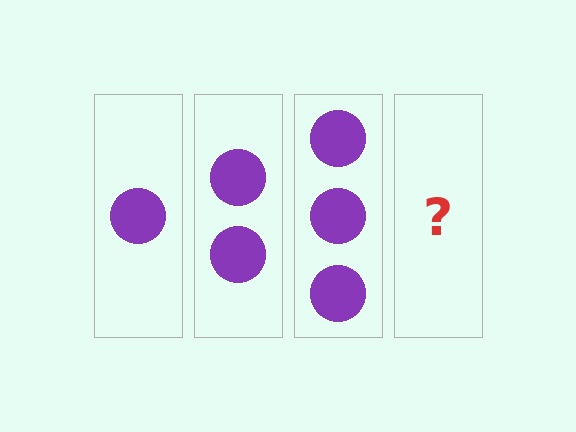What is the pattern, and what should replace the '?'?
The pattern is that each step adds one more circle. The '?' should be 4 circles.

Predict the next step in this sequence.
The next step is 4 circles.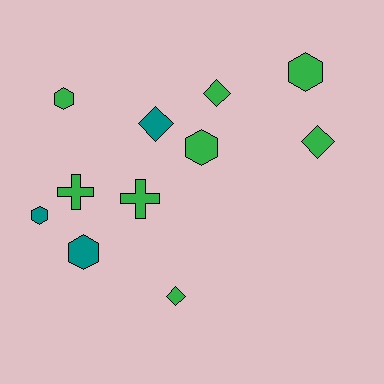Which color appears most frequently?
Green, with 8 objects.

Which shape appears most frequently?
Hexagon, with 5 objects.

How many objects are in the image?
There are 11 objects.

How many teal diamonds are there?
There is 1 teal diamond.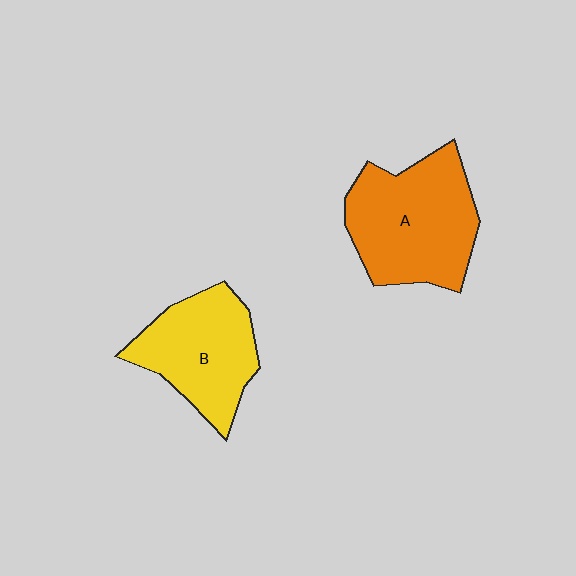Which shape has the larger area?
Shape A (orange).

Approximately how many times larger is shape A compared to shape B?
Approximately 1.2 times.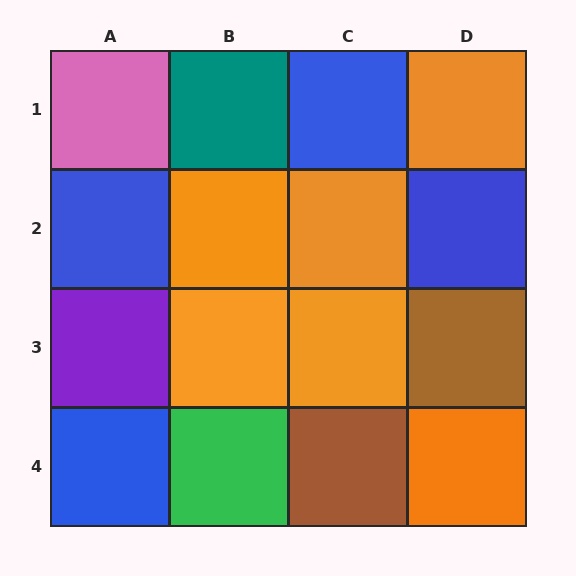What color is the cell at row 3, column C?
Orange.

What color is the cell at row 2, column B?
Orange.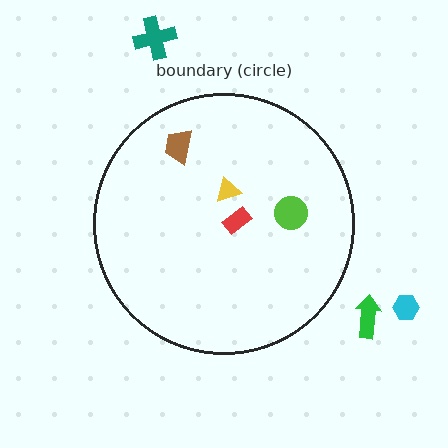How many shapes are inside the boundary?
4 inside, 3 outside.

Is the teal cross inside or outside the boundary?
Outside.